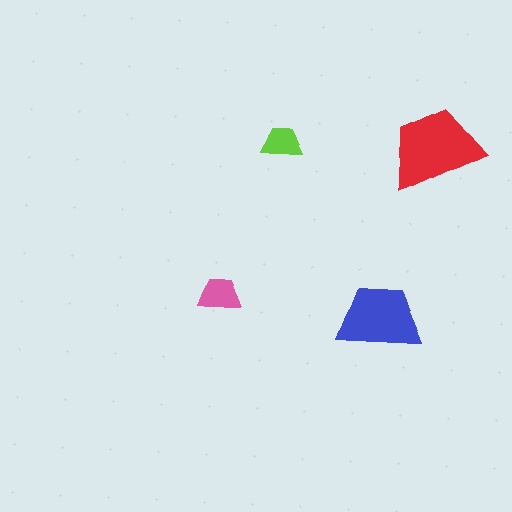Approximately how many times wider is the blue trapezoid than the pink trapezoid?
About 2 times wider.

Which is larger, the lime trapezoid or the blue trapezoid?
The blue one.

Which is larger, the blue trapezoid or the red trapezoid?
The red one.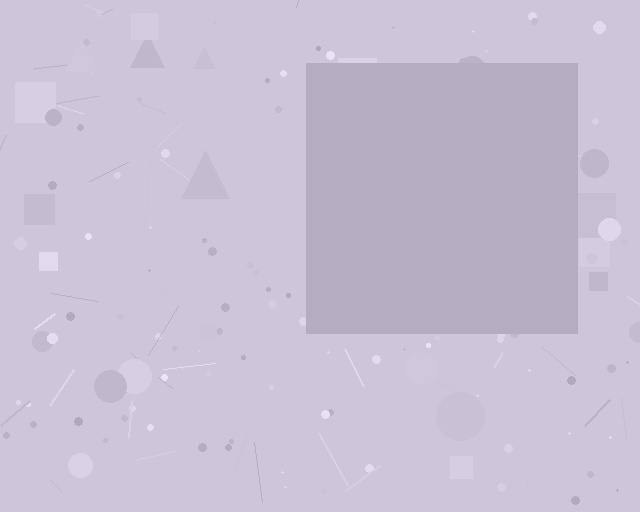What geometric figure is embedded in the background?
A square is embedded in the background.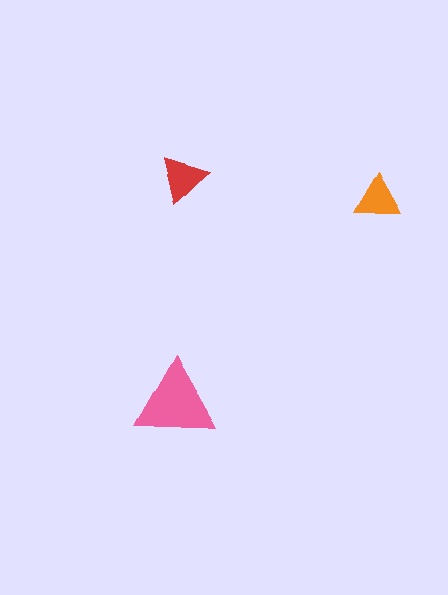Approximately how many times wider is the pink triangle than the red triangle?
About 1.5 times wider.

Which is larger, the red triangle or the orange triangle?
The red one.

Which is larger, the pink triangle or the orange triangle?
The pink one.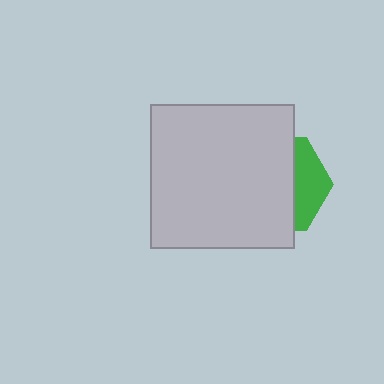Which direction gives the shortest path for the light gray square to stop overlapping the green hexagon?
Moving left gives the shortest separation.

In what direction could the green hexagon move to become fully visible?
The green hexagon could move right. That would shift it out from behind the light gray square entirely.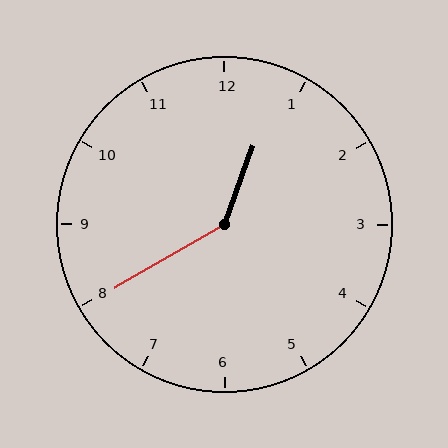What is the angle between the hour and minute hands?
Approximately 140 degrees.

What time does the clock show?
12:40.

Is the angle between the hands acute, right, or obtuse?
It is obtuse.